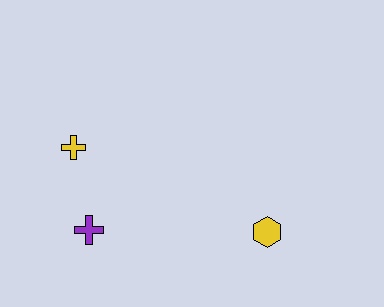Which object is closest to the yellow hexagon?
The purple cross is closest to the yellow hexagon.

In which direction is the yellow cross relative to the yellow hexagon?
The yellow cross is to the left of the yellow hexagon.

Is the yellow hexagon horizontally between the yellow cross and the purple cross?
No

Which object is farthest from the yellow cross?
The yellow hexagon is farthest from the yellow cross.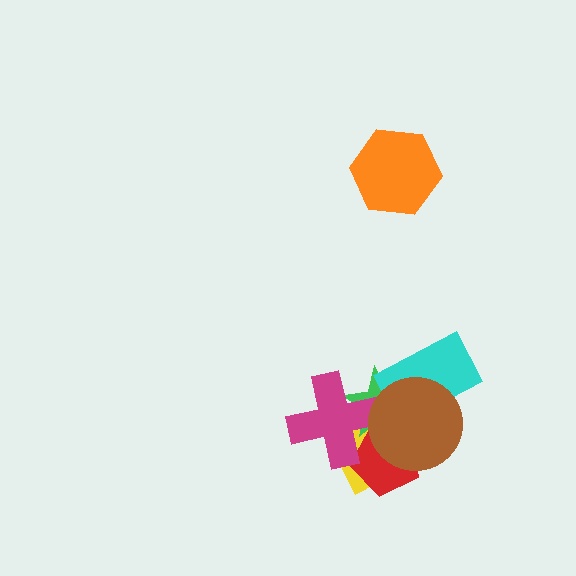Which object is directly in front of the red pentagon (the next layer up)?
The magenta cross is directly in front of the red pentagon.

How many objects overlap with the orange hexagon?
0 objects overlap with the orange hexagon.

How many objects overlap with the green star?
5 objects overlap with the green star.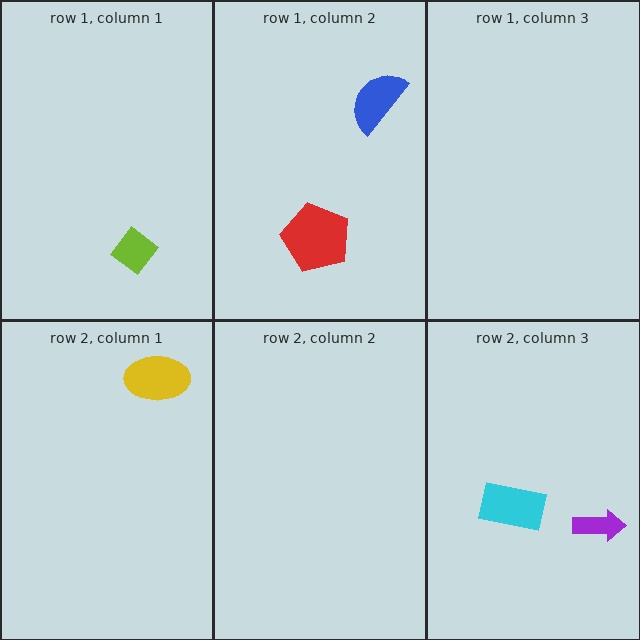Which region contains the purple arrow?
The row 2, column 3 region.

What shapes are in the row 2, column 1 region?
The yellow ellipse.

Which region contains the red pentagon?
The row 1, column 2 region.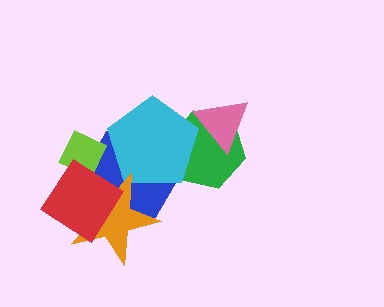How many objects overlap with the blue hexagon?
5 objects overlap with the blue hexagon.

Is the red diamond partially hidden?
No, no other shape covers it.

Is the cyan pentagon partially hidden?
Yes, it is partially covered by another shape.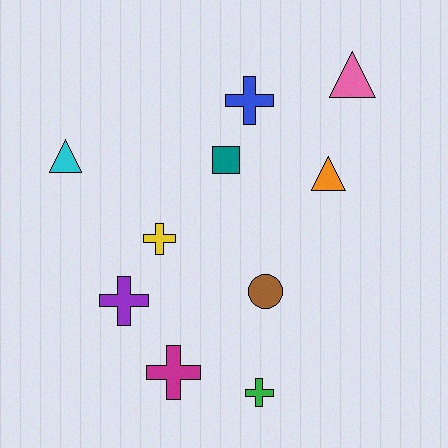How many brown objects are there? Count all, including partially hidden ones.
There is 1 brown object.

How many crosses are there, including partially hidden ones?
There are 5 crosses.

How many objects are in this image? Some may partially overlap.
There are 10 objects.